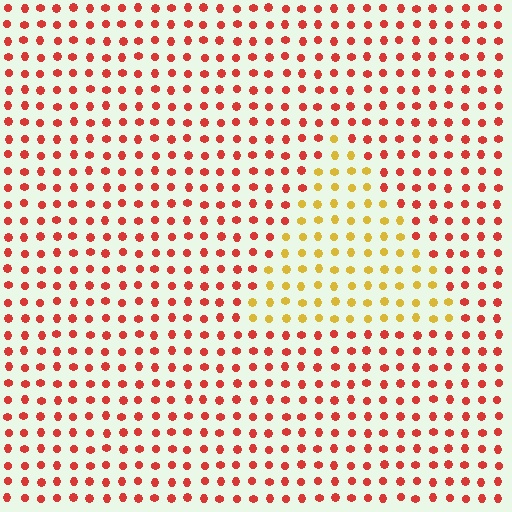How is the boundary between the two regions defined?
The boundary is defined purely by a slight shift in hue (about 47 degrees). Spacing, size, and orientation are identical on both sides.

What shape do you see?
I see a triangle.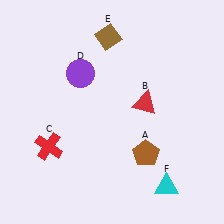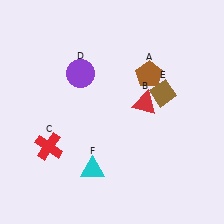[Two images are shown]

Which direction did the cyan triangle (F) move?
The cyan triangle (F) moved left.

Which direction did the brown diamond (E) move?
The brown diamond (E) moved down.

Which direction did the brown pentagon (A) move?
The brown pentagon (A) moved up.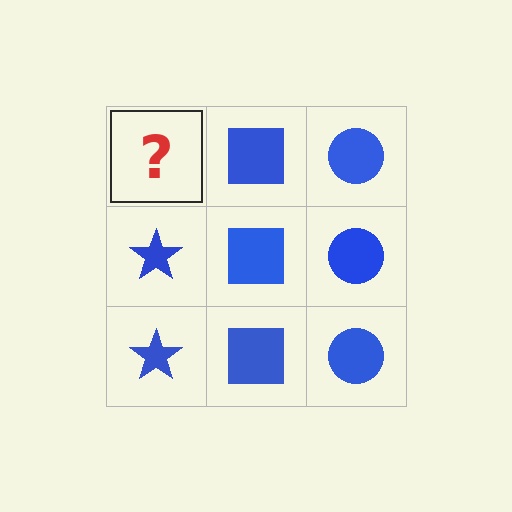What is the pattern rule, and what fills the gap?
The rule is that each column has a consistent shape. The gap should be filled with a blue star.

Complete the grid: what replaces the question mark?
The question mark should be replaced with a blue star.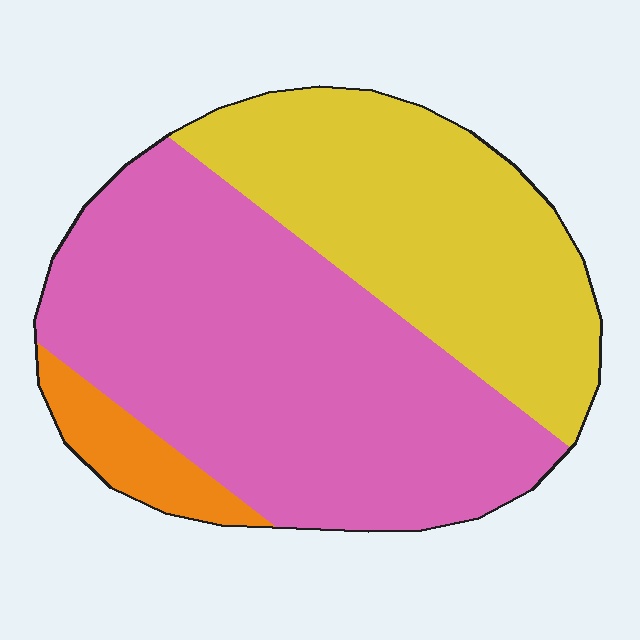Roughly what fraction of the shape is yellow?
Yellow covers about 35% of the shape.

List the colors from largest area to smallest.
From largest to smallest: pink, yellow, orange.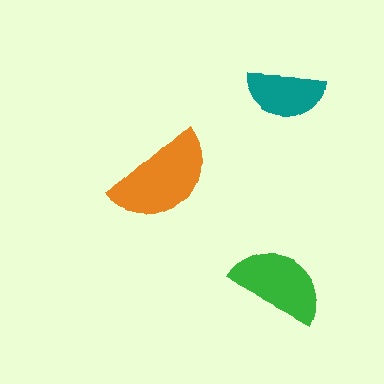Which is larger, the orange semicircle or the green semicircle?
The orange one.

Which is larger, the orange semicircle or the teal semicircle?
The orange one.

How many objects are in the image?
There are 3 objects in the image.